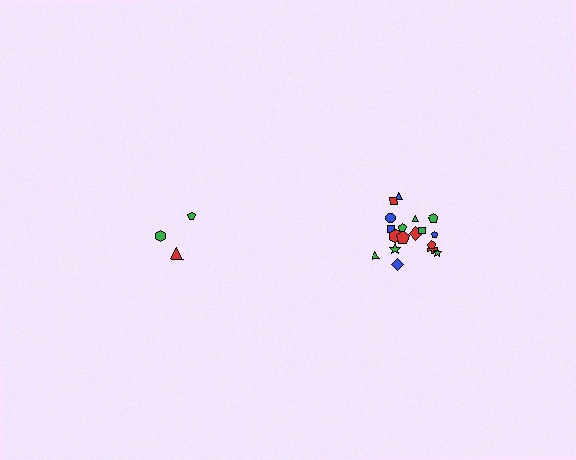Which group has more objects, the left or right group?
The right group.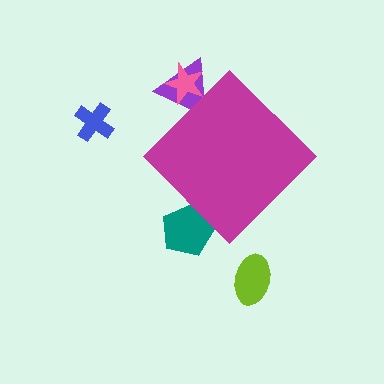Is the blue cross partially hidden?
No, the blue cross is fully visible.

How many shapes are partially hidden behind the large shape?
3 shapes are partially hidden.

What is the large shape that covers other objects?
A magenta diamond.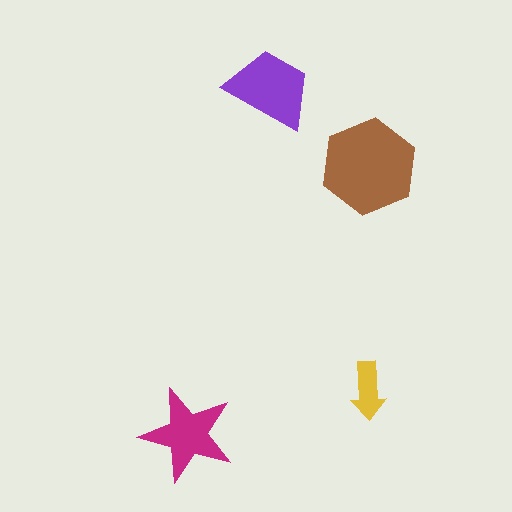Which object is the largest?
The brown hexagon.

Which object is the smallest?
The yellow arrow.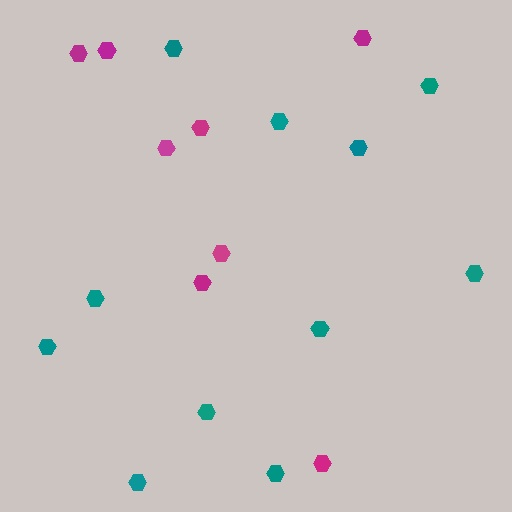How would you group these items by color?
There are 2 groups: one group of magenta hexagons (8) and one group of teal hexagons (11).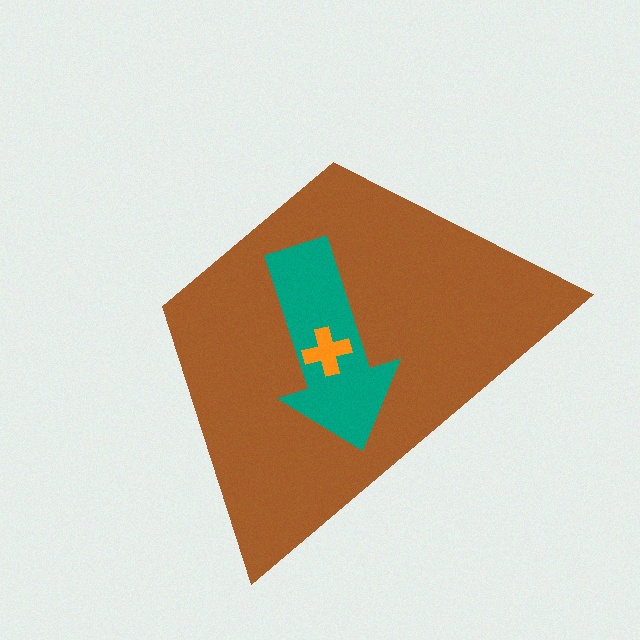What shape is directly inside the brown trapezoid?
The teal arrow.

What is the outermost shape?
The brown trapezoid.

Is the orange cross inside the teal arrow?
Yes.